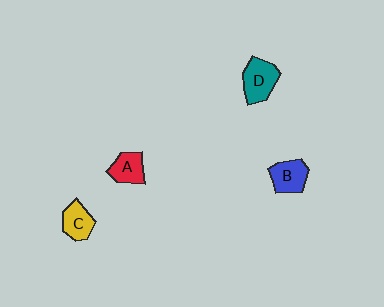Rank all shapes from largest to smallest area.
From largest to smallest: D (teal), B (blue), C (yellow), A (red).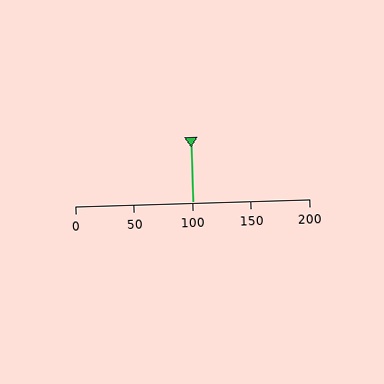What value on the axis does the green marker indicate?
The marker indicates approximately 100.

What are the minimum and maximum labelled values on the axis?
The axis runs from 0 to 200.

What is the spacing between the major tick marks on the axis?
The major ticks are spaced 50 apart.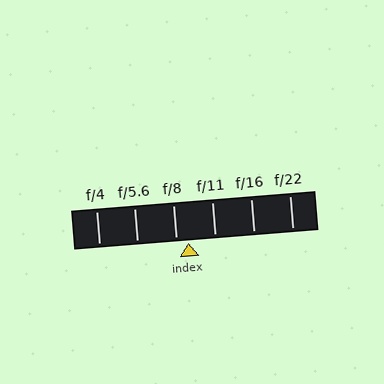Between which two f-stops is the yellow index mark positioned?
The index mark is between f/8 and f/11.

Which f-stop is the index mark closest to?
The index mark is closest to f/8.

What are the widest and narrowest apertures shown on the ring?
The widest aperture shown is f/4 and the narrowest is f/22.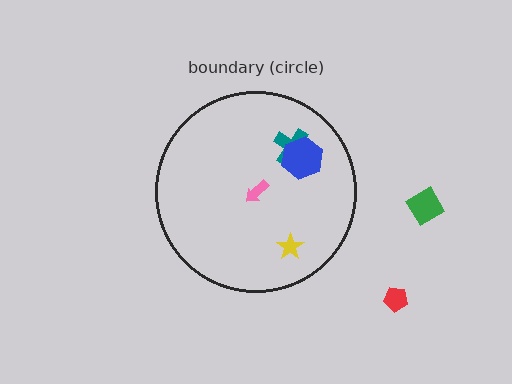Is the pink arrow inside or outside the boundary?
Inside.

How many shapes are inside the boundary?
4 inside, 2 outside.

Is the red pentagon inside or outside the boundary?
Outside.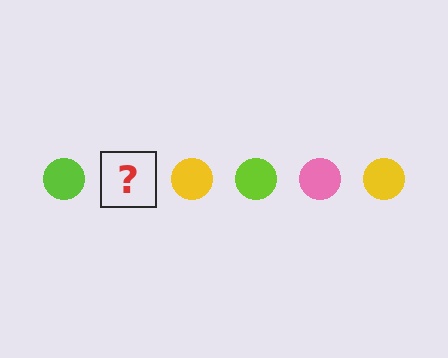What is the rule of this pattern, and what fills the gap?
The rule is that the pattern cycles through lime, pink, yellow circles. The gap should be filled with a pink circle.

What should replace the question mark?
The question mark should be replaced with a pink circle.